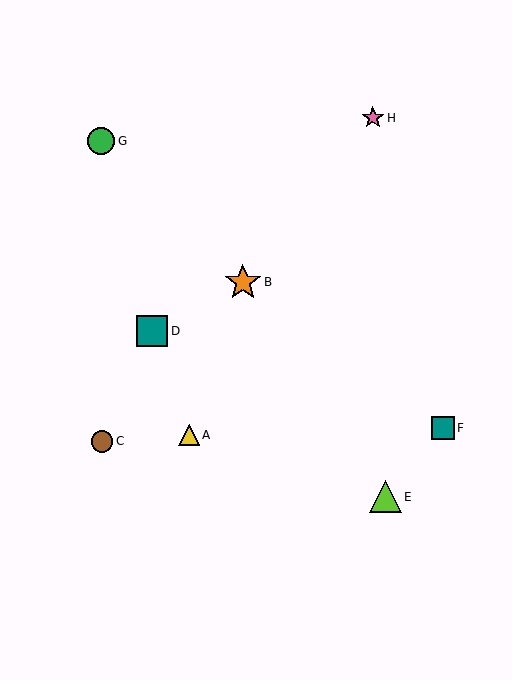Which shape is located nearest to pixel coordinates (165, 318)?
The teal square (labeled D) at (152, 331) is nearest to that location.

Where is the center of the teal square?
The center of the teal square is at (152, 331).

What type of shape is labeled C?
Shape C is a brown circle.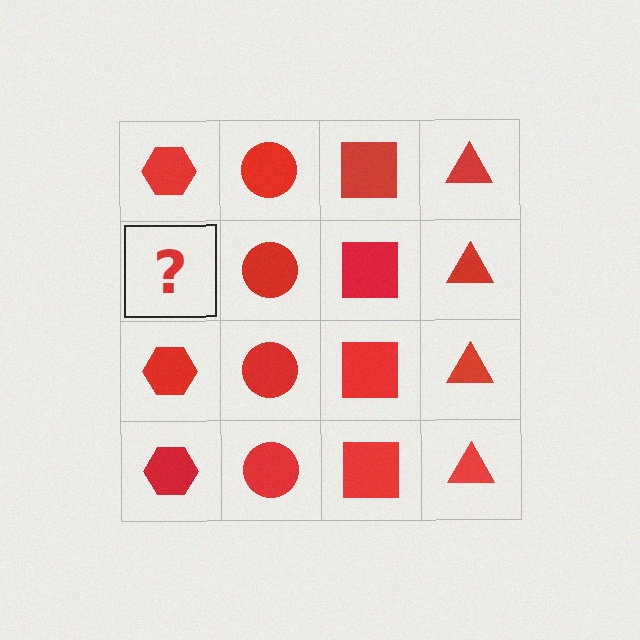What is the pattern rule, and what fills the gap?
The rule is that each column has a consistent shape. The gap should be filled with a red hexagon.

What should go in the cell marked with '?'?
The missing cell should contain a red hexagon.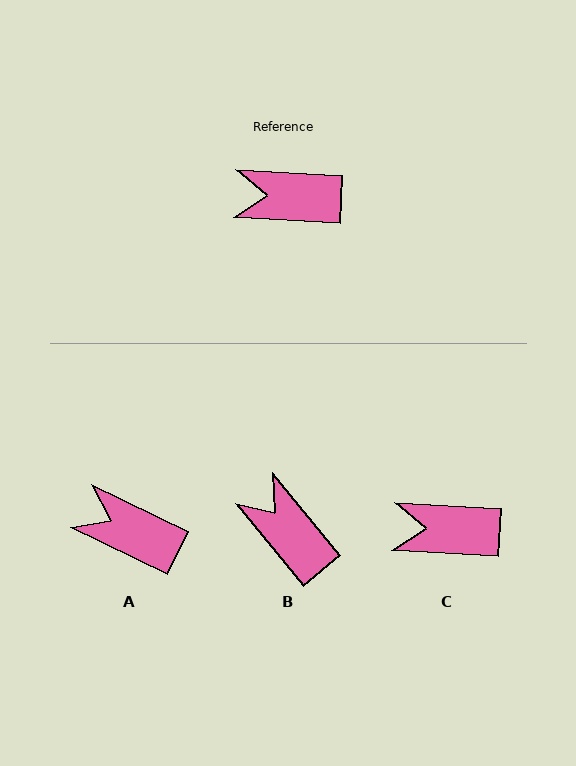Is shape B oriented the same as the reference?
No, it is off by about 48 degrees.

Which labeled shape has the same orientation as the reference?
C.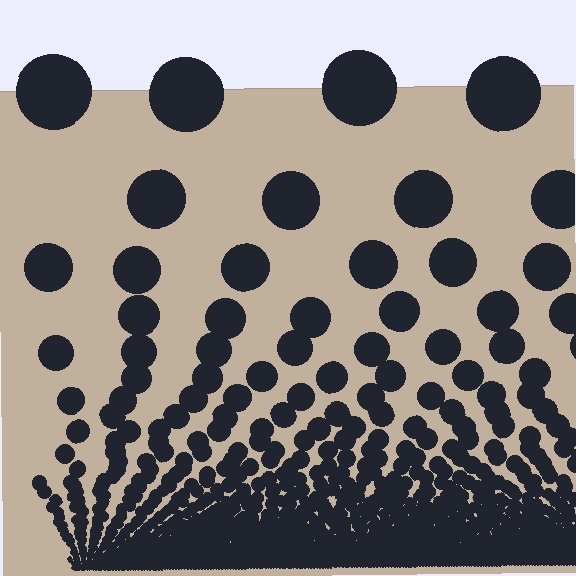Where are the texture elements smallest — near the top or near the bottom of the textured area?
Near the bottom.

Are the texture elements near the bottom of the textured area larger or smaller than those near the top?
Smaller. The gradient is inverted — elements near the bottom are smaller and denser.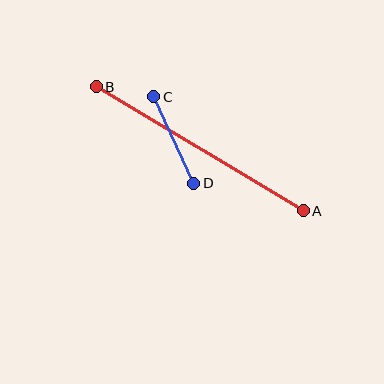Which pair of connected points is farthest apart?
Points A and B are farthest apart.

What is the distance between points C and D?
The distance is approximately 96 pixels.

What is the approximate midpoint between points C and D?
The midpoint is at approximately (174, 140) pixels.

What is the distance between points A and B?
The distance is approximately 241 pixels.